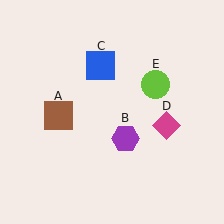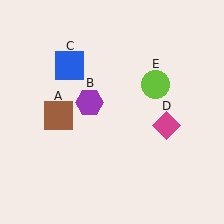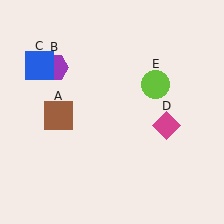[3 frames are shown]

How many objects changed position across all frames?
2 objects changed position: purple hexagon (object B), blue square (object C).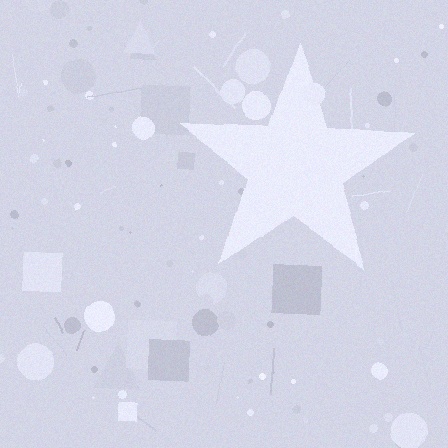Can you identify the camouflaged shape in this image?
The camouflaged shape is a star.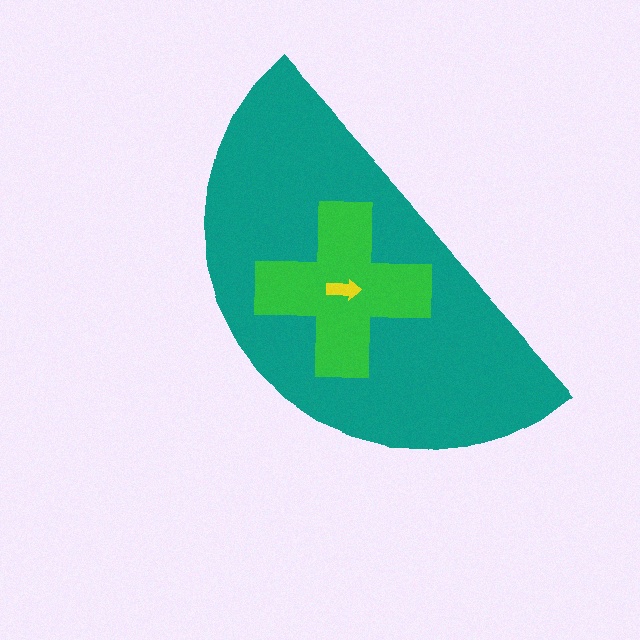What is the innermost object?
The yellow arrow.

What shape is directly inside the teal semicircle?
The green cross.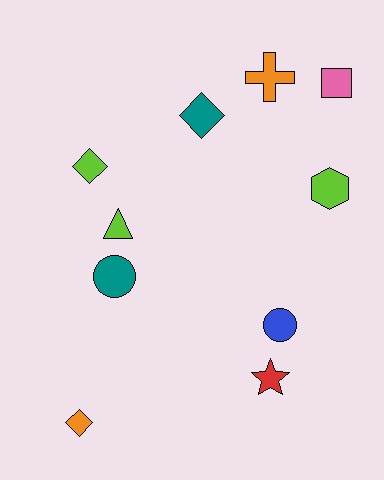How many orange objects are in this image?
There are 2 orange objects.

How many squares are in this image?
There is 1 square.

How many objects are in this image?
There are 10 objects.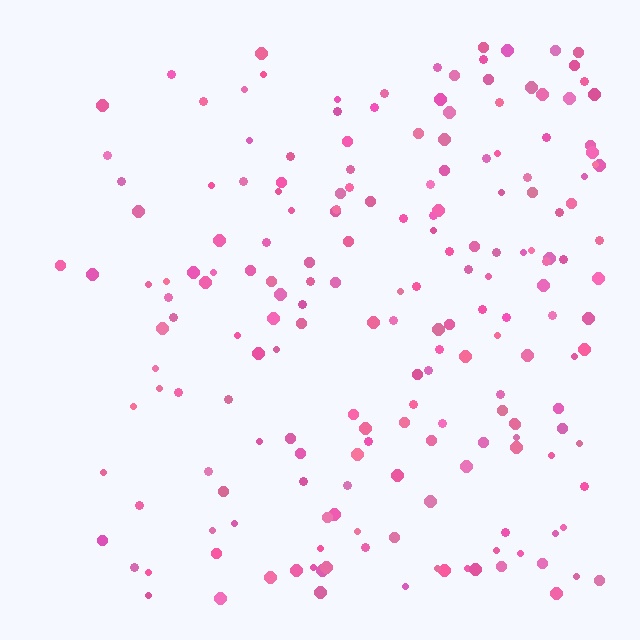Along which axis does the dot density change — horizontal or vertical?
Horizontal.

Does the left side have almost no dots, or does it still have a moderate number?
Still a moderate number, just noticeably fewer than the right.